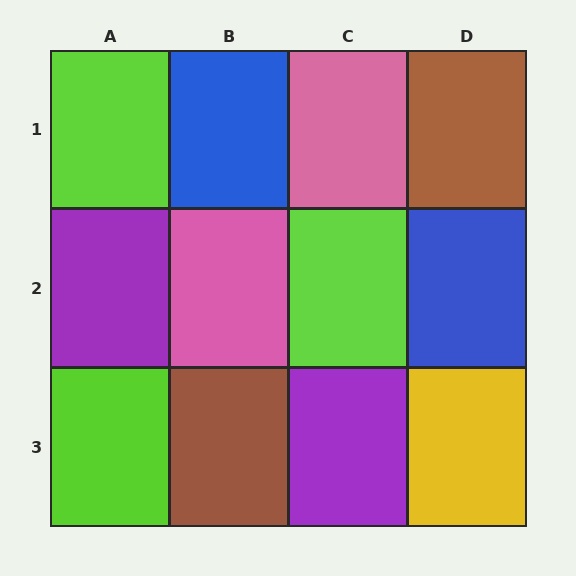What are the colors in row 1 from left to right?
Lime, blue, pink, brown.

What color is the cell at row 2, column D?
Blue.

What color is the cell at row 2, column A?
Purple.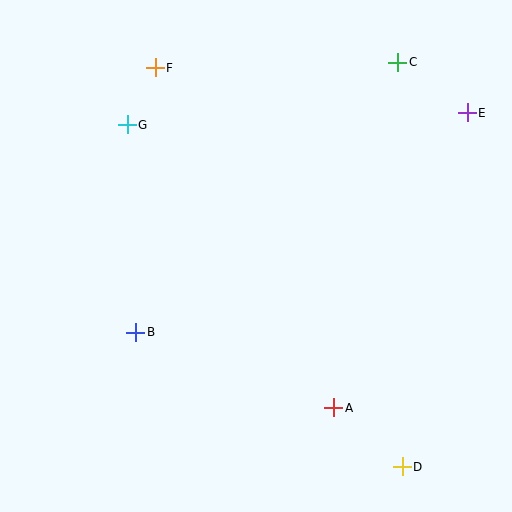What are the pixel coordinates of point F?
Point F is at (155, 68).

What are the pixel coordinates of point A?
Point A is at (334, 408).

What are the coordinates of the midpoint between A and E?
The midpoint between A and E is at (401, 260).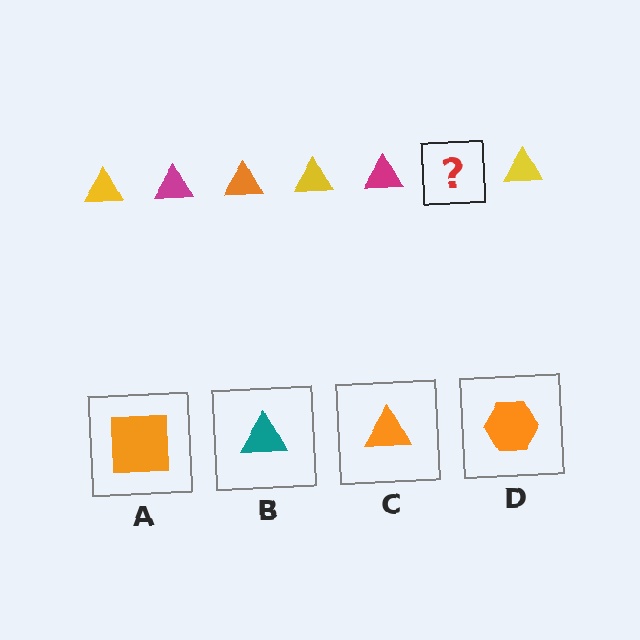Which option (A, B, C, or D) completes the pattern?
C.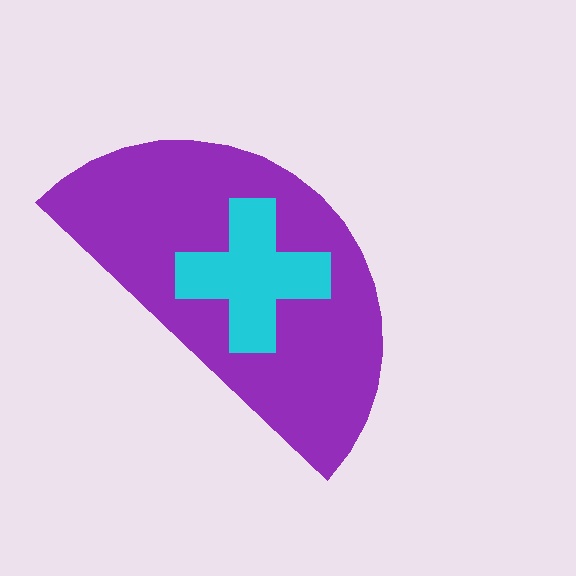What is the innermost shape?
The cyan cross.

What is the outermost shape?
The purple semicircle.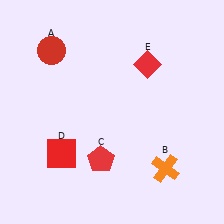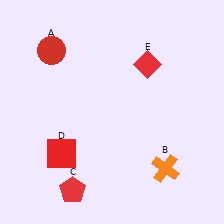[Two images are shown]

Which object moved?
The red pentagon (C) moved down.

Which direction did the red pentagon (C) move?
The red pentagon (C) moved down.